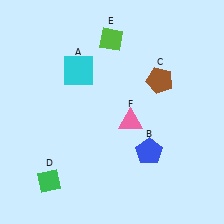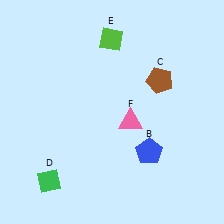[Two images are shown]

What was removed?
The cyan square (A) was removed in Image 2.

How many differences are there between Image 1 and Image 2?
There is 1 difference between the two images.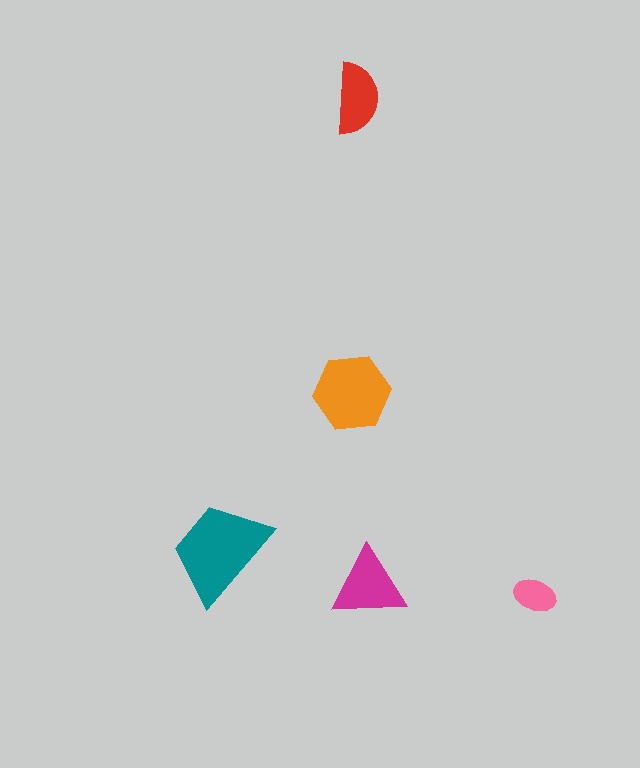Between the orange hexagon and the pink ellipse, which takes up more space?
The orange hexagon.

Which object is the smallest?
The pink ellipse.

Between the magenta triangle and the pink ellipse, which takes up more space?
The magenta triangle.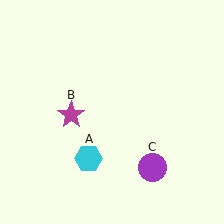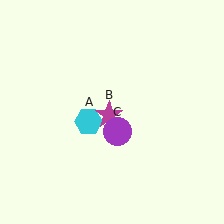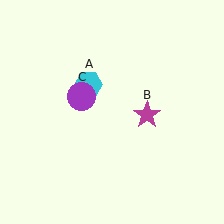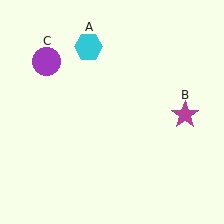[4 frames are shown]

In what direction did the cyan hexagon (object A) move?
The cyan hexagon (object A) moved up.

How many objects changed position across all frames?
3 objects changed position: cyan hexagon (object A), magenta star (object B), purple circle (object C).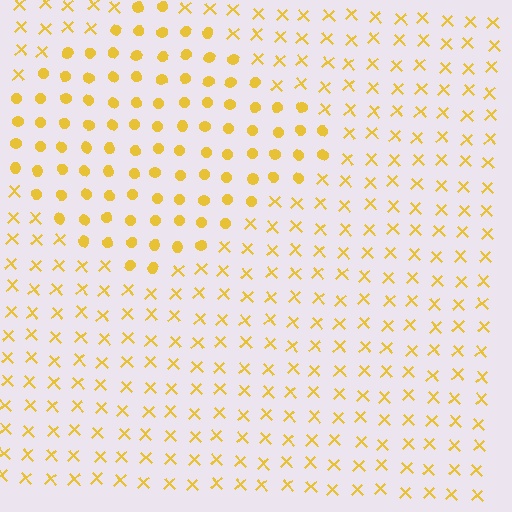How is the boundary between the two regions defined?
The boundary is defined by a change in element shape: circles inside vs. X marks outside. All elements share the same color and spacing.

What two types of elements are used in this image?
The image uses circles inside the diamond region and X marks outside it.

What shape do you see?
I see a diamond.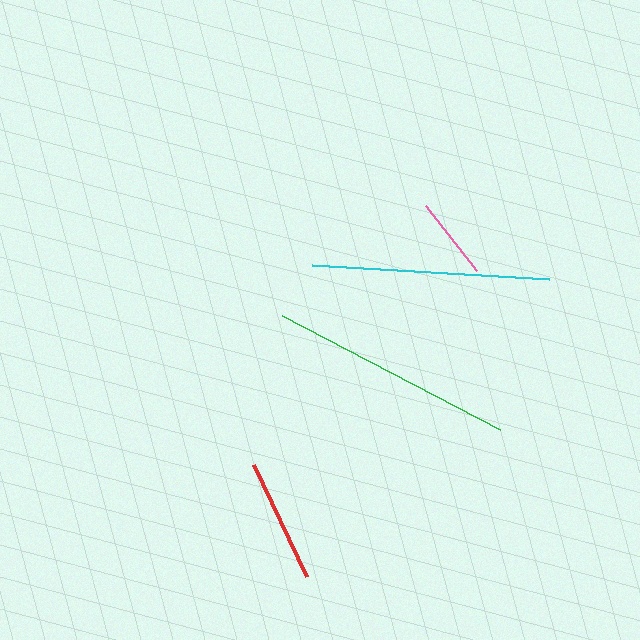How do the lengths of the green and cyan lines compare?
The green and cyan lines are approximately the same length.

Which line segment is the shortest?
The pink line is the shortest at approximately 83 pixels.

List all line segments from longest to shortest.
From longest to shortest: green, cyan, red, pink.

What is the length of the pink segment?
The pink segment is approximately 83 pixels long.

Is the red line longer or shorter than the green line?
The green line is longer than the red line.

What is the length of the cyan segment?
The cyan segment is approximately 237 pixels long.